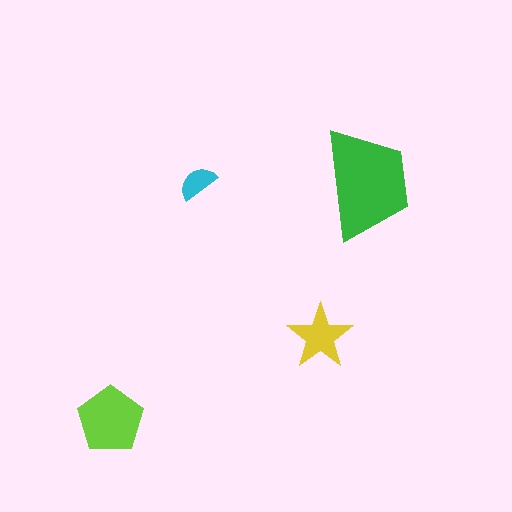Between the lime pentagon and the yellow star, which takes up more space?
The lime pentagon.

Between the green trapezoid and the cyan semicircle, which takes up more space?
The green trapezoid.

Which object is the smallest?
The cyan semicircle.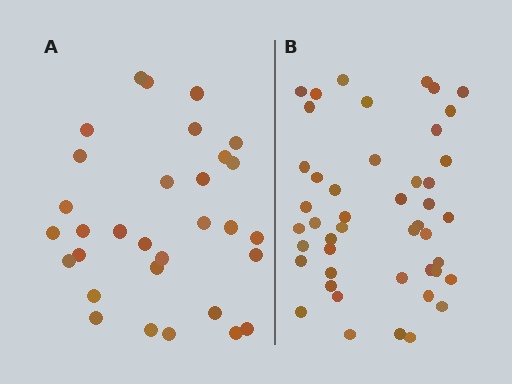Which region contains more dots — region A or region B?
Region B (the right region) has more dots.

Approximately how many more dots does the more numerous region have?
Region B has approximately 15 more dots than region A.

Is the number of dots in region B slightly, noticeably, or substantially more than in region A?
Region B has substantially more. The ratio is roughly 1.5 to 1.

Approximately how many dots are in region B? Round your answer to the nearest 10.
About 50 dots. (The exact count is 46, which rounds to 50.)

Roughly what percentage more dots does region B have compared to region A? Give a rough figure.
About 50% more.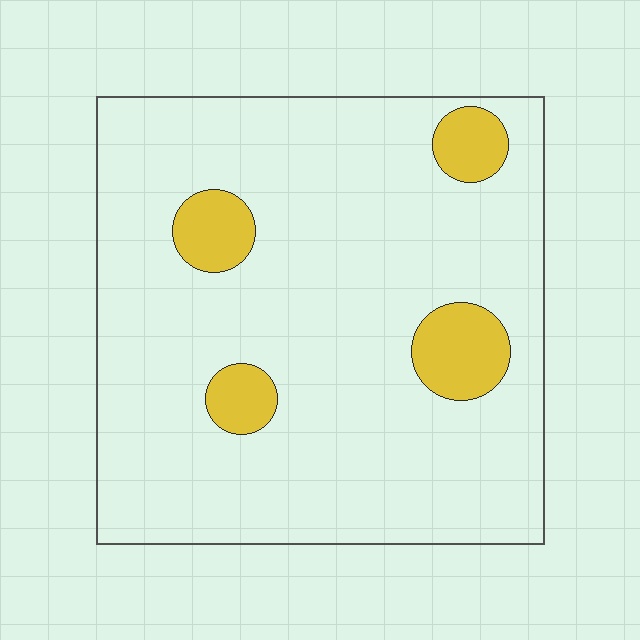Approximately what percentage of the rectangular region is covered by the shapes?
Approximately 10%.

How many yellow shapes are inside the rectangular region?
4.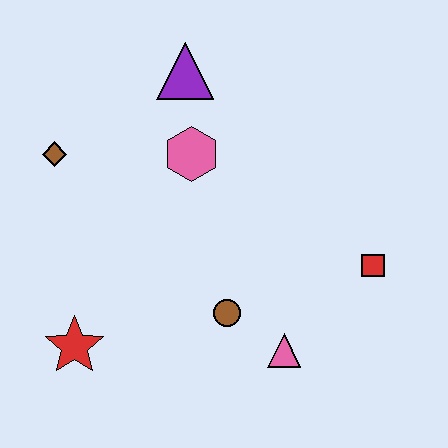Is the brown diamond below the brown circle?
No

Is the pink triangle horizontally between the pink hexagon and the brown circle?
No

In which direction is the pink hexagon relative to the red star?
The pink hexagon is above the red star.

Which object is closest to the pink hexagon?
The purple triangle is closest to the pink hexagon.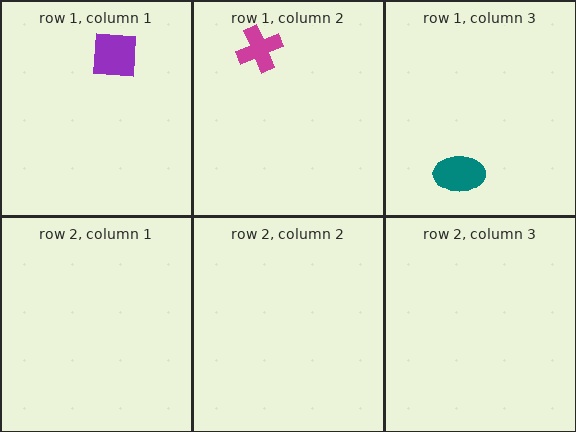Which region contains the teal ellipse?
The row 1, column 3 region.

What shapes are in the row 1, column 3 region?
The teal ellipse.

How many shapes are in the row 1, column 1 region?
1.